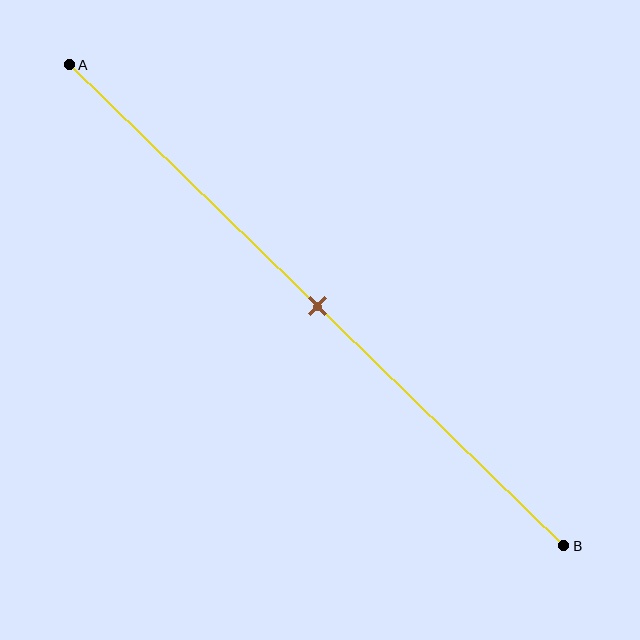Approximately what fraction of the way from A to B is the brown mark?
The brown mark is approximately 50% of the way from A to B.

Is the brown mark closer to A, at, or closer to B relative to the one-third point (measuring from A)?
The brown mark is closer to point B than the one-third point of segment AB.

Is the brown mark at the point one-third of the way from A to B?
No, the mark is at about 50% from A, not at the 33% one-third point.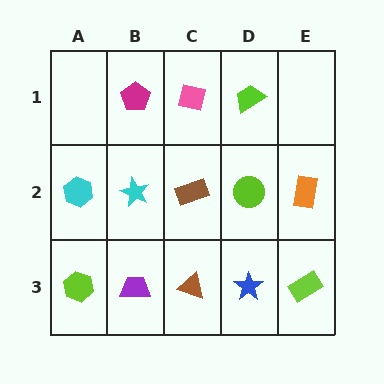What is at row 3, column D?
A blue star.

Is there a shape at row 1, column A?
No, that cell is empty.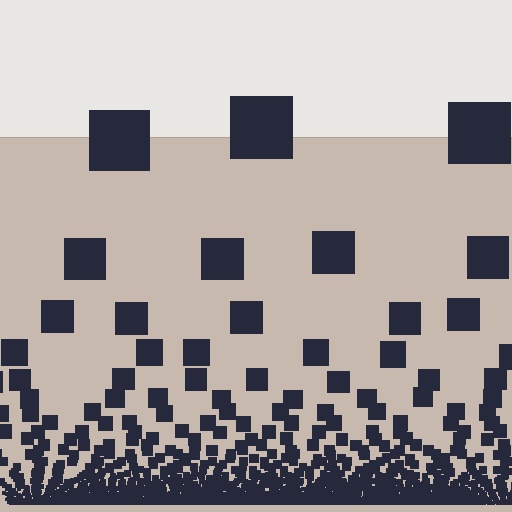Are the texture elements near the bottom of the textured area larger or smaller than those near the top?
Smaller. The gradient is inverted — elements near the bottom are smaller and denser.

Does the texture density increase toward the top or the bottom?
Density increases toward the bottom.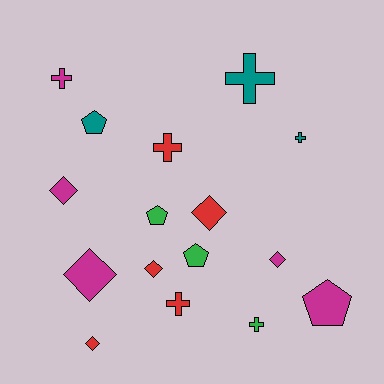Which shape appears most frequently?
Cross, with 6 objects.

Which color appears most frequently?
Red, with 5 objects.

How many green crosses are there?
There is 1 green cross.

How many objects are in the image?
There are 16 objects.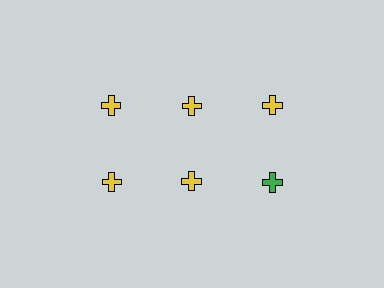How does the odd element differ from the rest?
It has a different color: green instead of yellow.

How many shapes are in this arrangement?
There are 6 shapes arranged in a grid pattern.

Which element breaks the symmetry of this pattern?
The green cross in the second row, center column breaks the symmetry. All other shapes are yellow crosses.